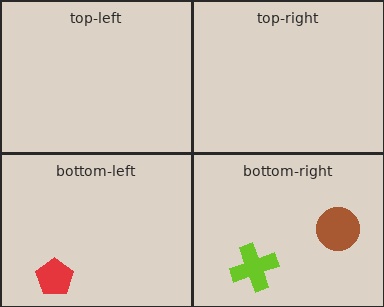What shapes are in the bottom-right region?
The lime cross, the brown circle.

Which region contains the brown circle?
The bottom-right region.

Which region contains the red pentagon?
The bottom-left region.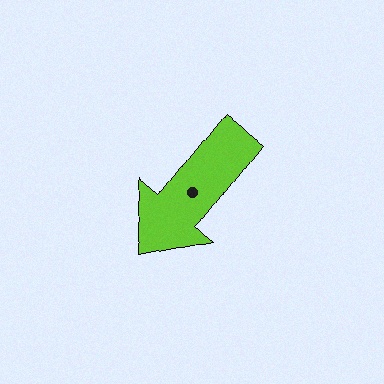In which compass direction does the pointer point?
Southwest.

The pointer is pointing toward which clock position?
Roughly 7 o'clock.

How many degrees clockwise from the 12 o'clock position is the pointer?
Approximately 218 degrees.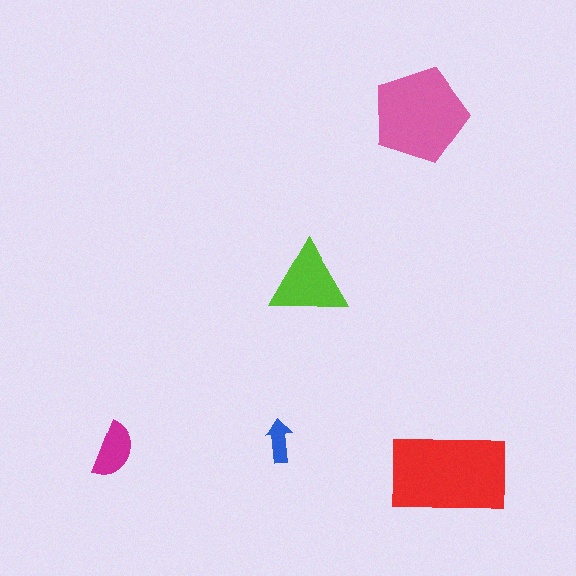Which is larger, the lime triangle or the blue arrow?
The lime triangle.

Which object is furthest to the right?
The red rectangle is rightmost.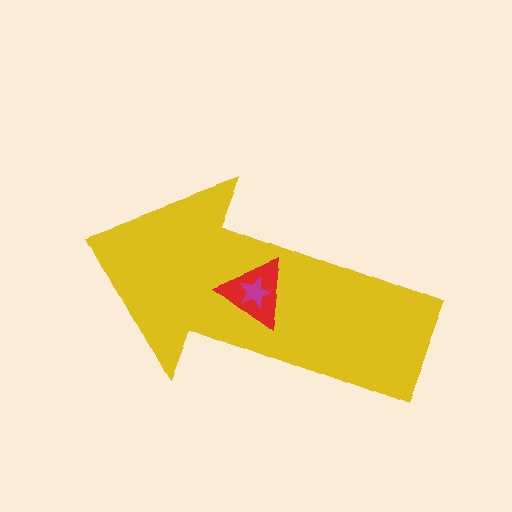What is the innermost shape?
The magenta star.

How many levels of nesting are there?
3.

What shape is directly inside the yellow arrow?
The red triangle.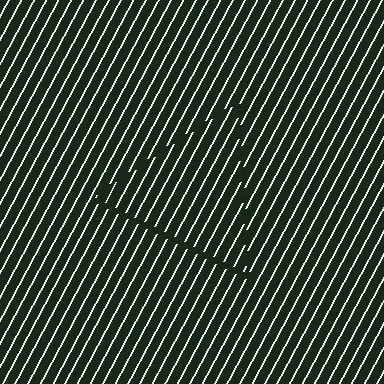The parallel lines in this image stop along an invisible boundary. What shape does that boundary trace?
An illusory triangle. The interior of the shape contains the same grating, shifted by half a period — the contour is defined by the phase discontinuity where line-ends from the inner and outer gratings abut.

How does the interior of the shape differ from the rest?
The interior of the shape contains the same grating, shifted by half a period — the contour is defined by the phase discontinuity where line-ends from the inner and outer gratings abut.